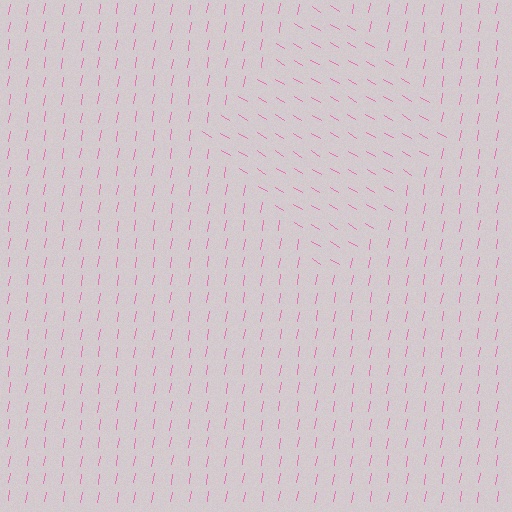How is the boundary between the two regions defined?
The boundary is defined purely by a change in line orientation (approximately 69 degrees difference). All lines are the same color and thickness.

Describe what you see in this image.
The image is filled with small pink line segments. A diamond region in the image has lines oriented differently from the surrounding lines, creating a visible texture boundary.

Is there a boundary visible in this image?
Yes, there is a texture boundary formed by a change in line orientation.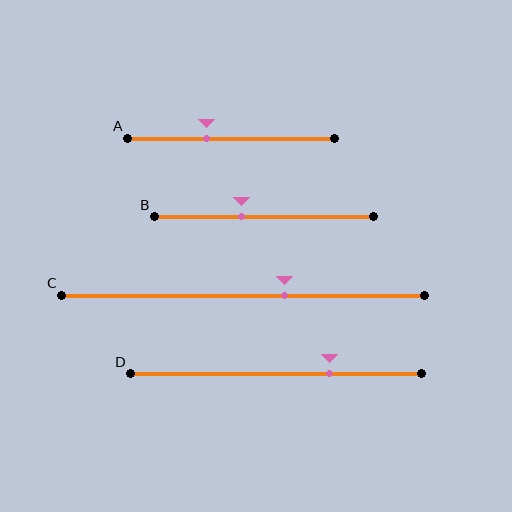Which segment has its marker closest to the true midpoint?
Segment B has its marker closest to the true midpoint.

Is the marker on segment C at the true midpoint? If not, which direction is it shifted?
No, the marker on segment C is shifted to the right by about 12% of the segment length.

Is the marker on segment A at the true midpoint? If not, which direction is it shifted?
No, the marker on segment A is shifted to the left by about 12% of the segment length.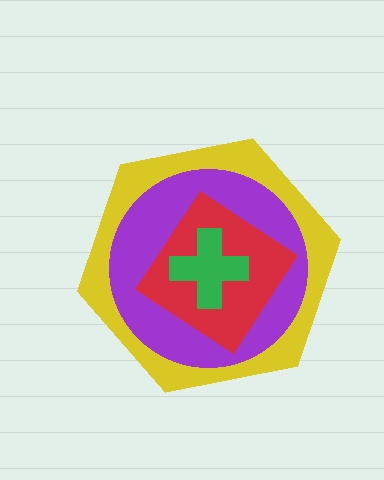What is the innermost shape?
The green cross.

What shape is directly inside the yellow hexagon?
The purple circle.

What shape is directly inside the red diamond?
The green cross.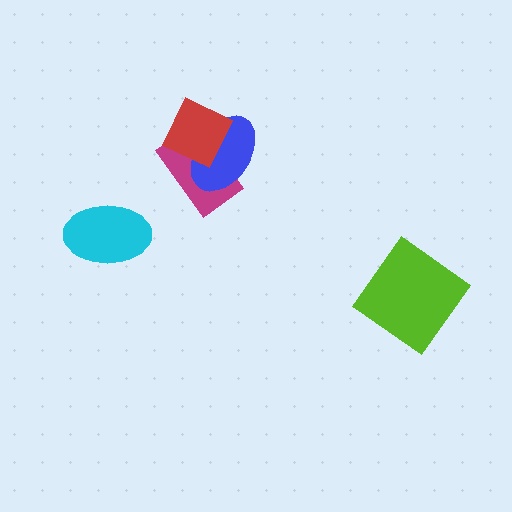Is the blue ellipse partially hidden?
Yes, it is partially covered by another shape.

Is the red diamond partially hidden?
No, no other shape covers it.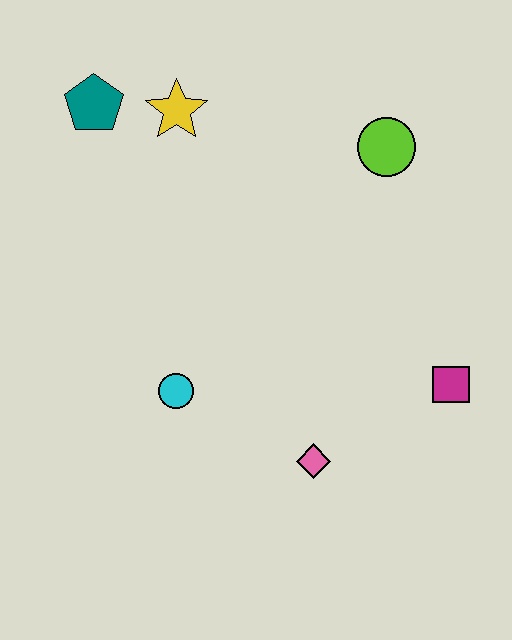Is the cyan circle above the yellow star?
No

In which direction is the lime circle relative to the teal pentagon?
The lime circle is to the right of the teal pentagon.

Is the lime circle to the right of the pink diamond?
Yes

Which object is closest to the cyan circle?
The pink diamond is closest to the cyan circle.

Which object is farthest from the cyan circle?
The lime circle is farthest from the cyan circle.